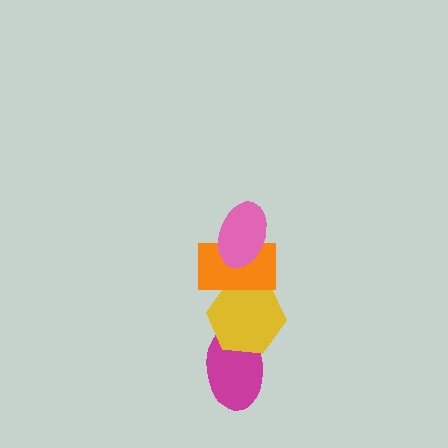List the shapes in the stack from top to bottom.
From top to bottom: the pink ellipse, the orange rectangle, the yellow hexagon, the magenta ellipse.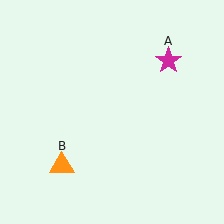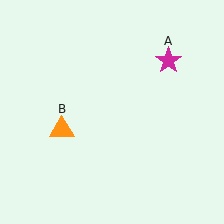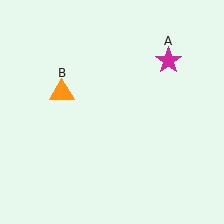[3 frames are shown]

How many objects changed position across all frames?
1 object changed position: orange triangle (object B).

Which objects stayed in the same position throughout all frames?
Magenta star (object A) remained stationary.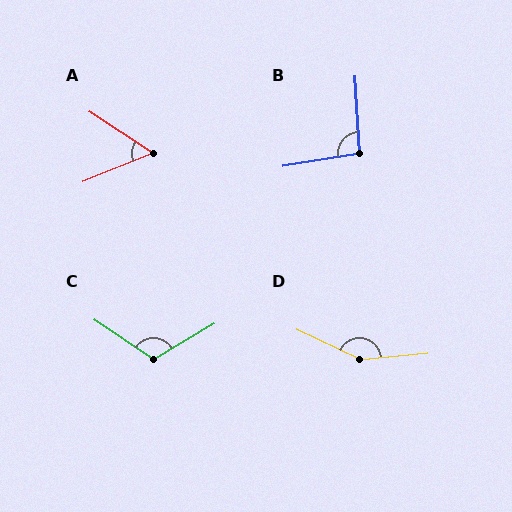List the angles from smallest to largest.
A (55°), B (96°), C (115°), D (149°).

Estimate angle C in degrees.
Approximately 115 degrees.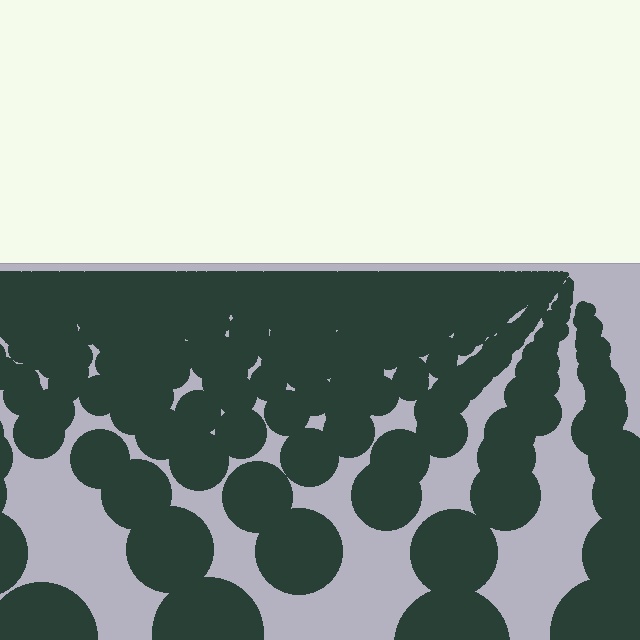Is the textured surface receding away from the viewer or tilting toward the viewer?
The surface is receding away from the viewer. Texture elements get smaller and denser toward the top.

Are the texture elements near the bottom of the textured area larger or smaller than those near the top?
Larger. Near the bottom, elements are closer to the viewer and appear at a bigger on-screen size.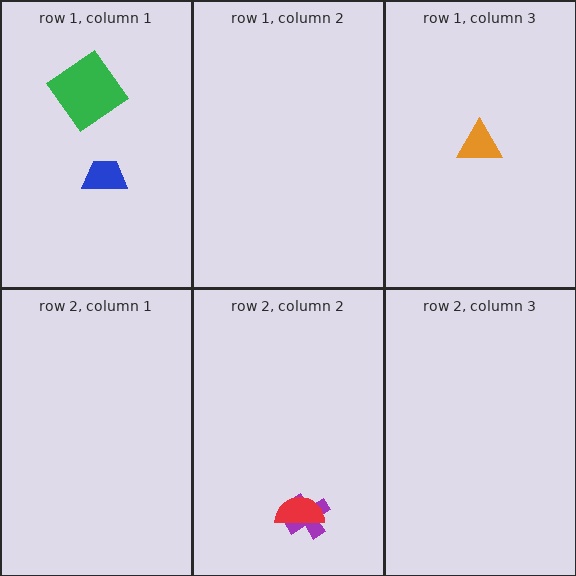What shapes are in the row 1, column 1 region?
The green diamond, the blue trapezoid.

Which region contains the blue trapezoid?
The row 1, column 1 region.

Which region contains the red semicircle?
The row 2, column 2 region.